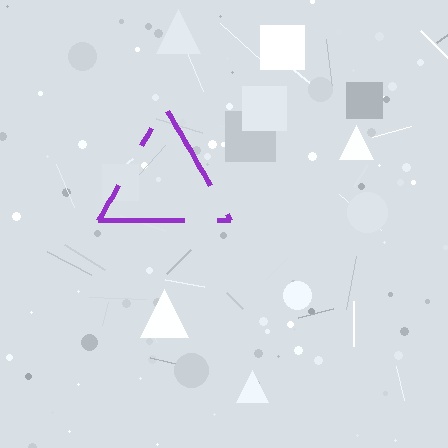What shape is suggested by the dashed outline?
The dashed outline suggests a triangle.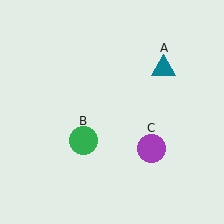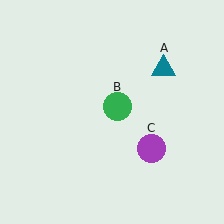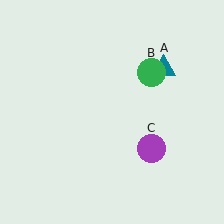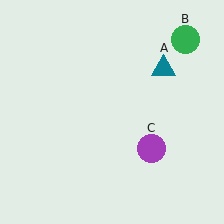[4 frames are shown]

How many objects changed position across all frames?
1 object changed position: green circle (object B).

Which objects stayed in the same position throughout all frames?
Teal triangle (object A) and purple circle (object C) remained stationary.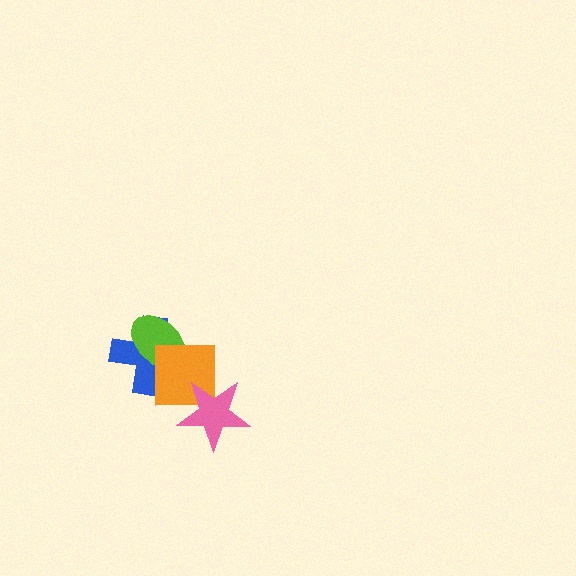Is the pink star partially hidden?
No, no other shape covers it.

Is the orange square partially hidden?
Yes, it is partially covered by another shape.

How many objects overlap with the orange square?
3 objects overlap with the orange square.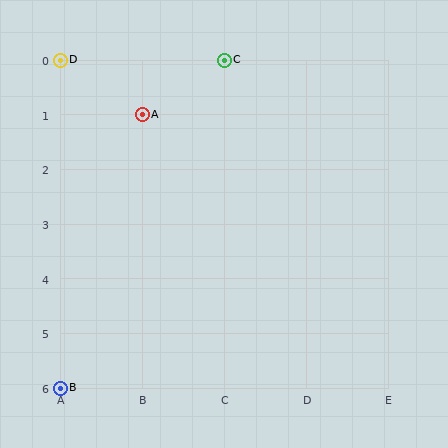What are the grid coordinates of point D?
Point D is at grid coordinates (A, 0).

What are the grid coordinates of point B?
Point B is at grid coordinates (A, 6).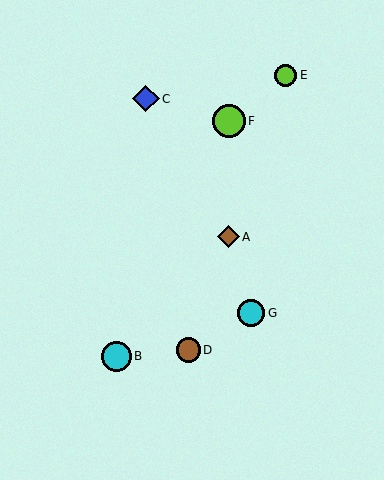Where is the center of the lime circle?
The center of the lime circle is at (229, 121).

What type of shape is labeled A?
Shape A is a brown diamond.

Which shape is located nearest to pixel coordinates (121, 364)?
The cyan circle (labeled B) at (116, 356) is nearest to that location.